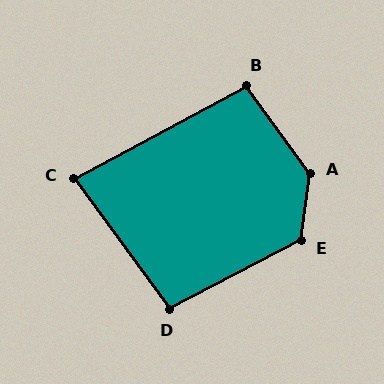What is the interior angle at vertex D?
Approximately 99 degrees (obtuse).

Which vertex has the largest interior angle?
A, at approximately 136 degrees.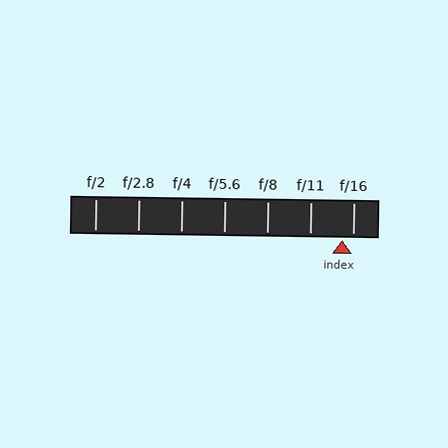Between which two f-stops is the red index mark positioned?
The index mark is between f/11 and f/16.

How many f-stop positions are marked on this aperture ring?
There are 7 f-stop positions marked.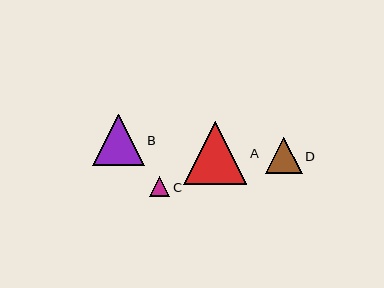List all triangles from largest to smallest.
From largest to smallest: A, B, D, C.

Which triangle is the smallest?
Triangle C is the smallest with a size of approximately 20 pixels.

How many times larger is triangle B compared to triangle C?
Triangle B is approximately 2.5 times the size of triangle C.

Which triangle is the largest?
Triangle A is the largest with a size of approximately 63 pixels.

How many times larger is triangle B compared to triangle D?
Triangle B is approximately 1.4 times the size of triangle D.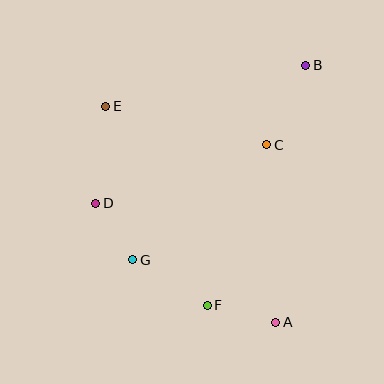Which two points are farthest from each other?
Points A and E are farthest from each other.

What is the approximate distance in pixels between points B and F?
The distance between B and F is approximately 259 pixels.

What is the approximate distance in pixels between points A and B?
The distance between A and B is approximately 259 pixels.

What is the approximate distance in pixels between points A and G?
The distance between A and G is approximately 156 pixels.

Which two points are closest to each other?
Points D and G are closest to each other.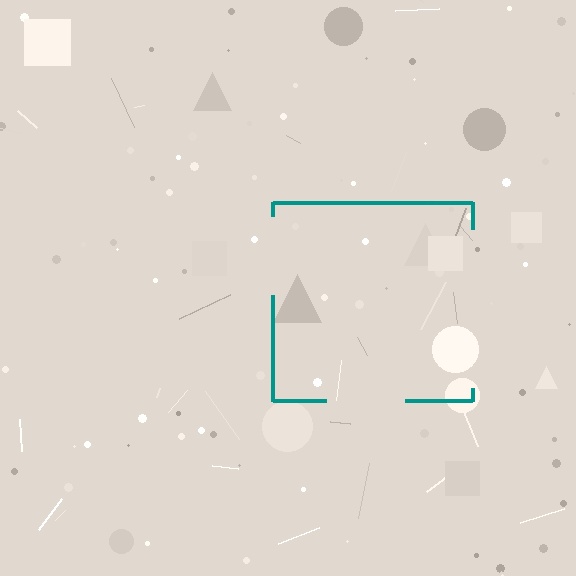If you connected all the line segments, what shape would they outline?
They would outline a square.